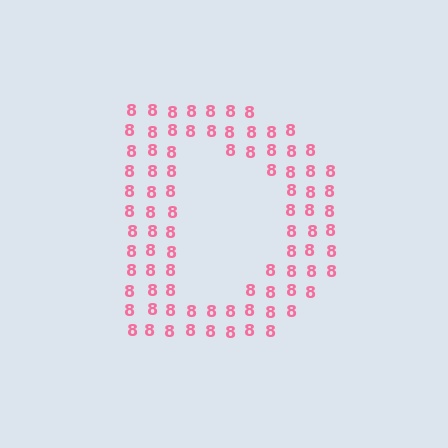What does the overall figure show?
The overall figure shows the letter D.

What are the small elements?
The small elements are digit 8's.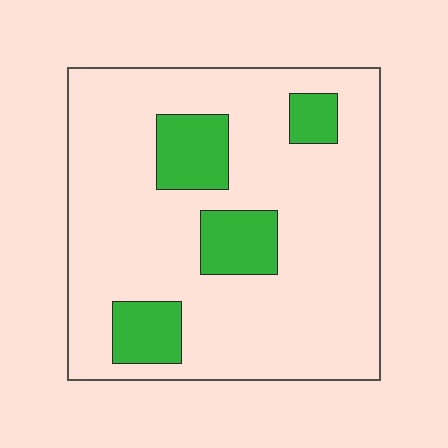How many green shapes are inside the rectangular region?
4.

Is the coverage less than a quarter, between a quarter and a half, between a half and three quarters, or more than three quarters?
Less than a quarter.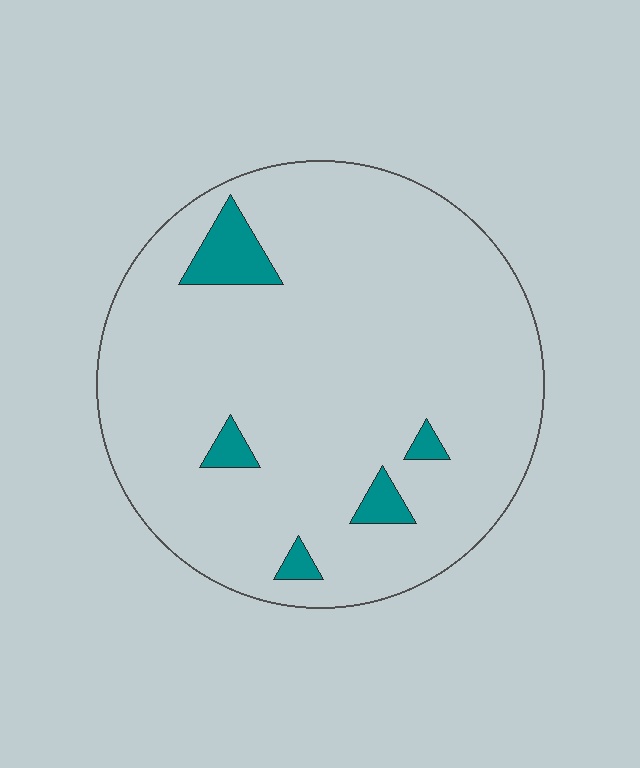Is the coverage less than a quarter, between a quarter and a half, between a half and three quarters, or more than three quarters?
Less than a quarter.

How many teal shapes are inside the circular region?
5.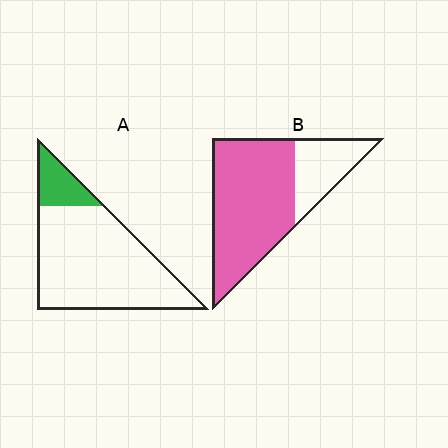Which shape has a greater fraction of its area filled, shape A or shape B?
Shape B.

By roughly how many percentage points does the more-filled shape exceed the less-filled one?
By roughly 55 percentage points (B over A).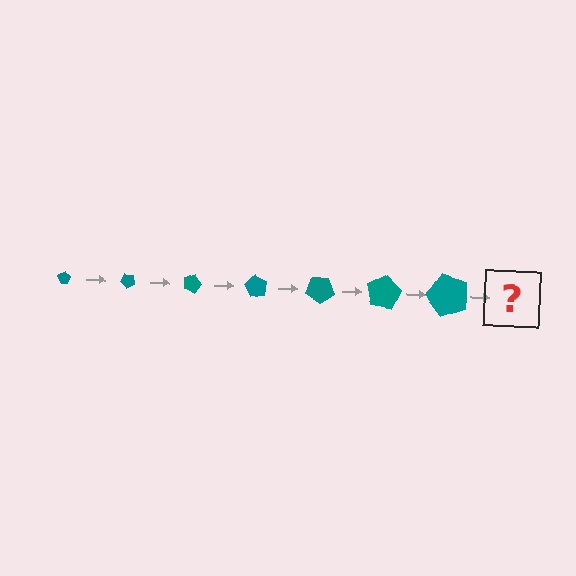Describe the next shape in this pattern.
It should be a pentagon, larger than the previous one and rotated 315 degrees from the start.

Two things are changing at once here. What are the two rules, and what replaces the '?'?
The two rules are that the pentagon grows larger each step and it rotates 45 degrees each step. The '?' should be a pentagon, larger than the previous one and rotated 315 degrees from the start.